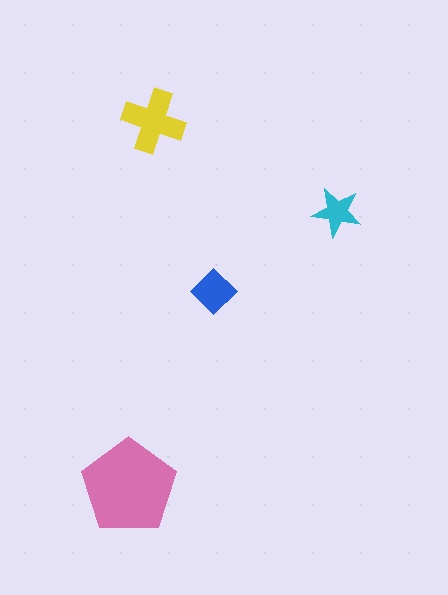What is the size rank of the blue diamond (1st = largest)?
3rd.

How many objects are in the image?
There are 4 objects in the image.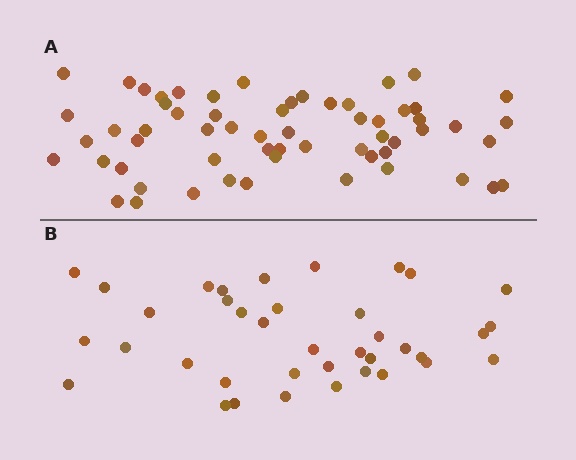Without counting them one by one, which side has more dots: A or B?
Region A (the top region) has more dots.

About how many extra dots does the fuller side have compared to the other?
Region A has approximately 20 more dots than region B.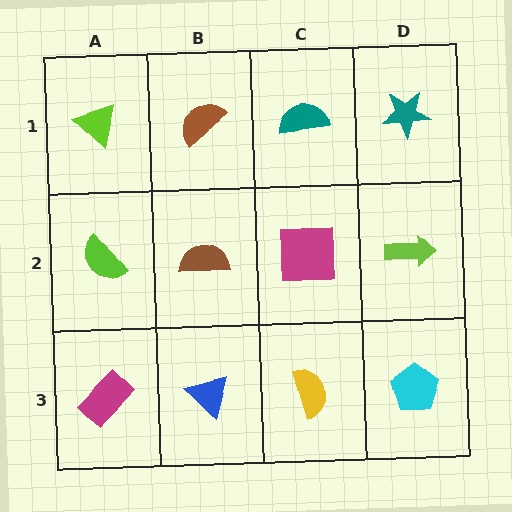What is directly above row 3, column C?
A magenta square.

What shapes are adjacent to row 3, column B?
A brown semicircle (row 2, column B), a magenta rectangle (row 3, column A), a yellow semicircle (row 3, column C).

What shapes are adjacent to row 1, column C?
A magenta square (row 2, column C), a brown semicircle (row 1, column B), a teal star (row 1, column D).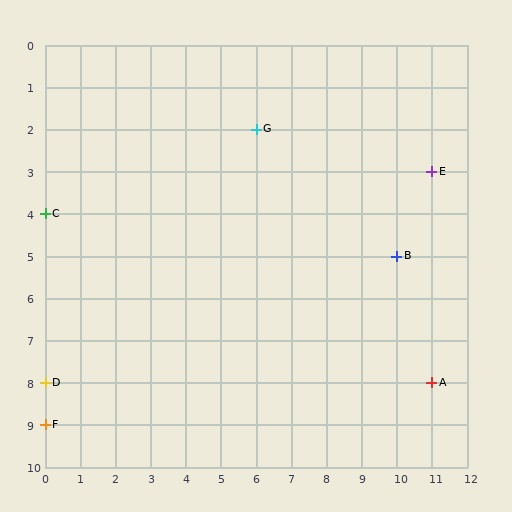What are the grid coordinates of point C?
Point C is at grid coordinates (0, 4).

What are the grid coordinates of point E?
Point E is at grid coordinates (11, 3).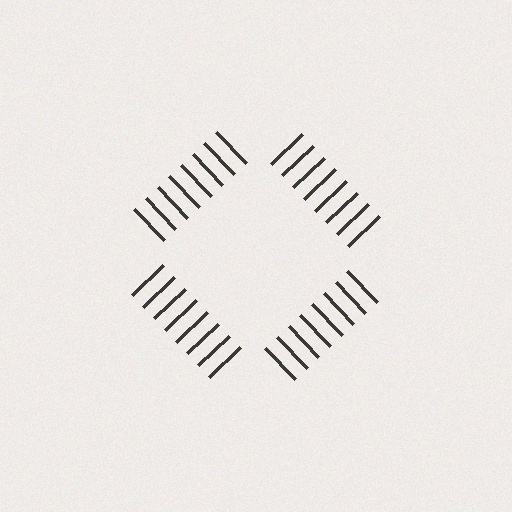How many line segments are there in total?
32 — 8 along each of the 4 edges.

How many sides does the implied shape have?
4 sides — the line-ends trace a square.